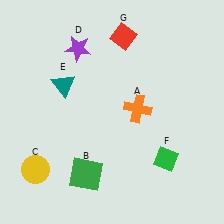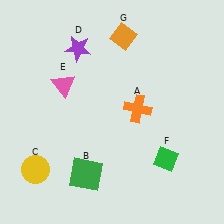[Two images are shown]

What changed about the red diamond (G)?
In Image 1, G is red. In Image 2, it changed to orange.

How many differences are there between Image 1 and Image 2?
There are 2 differences between the two images.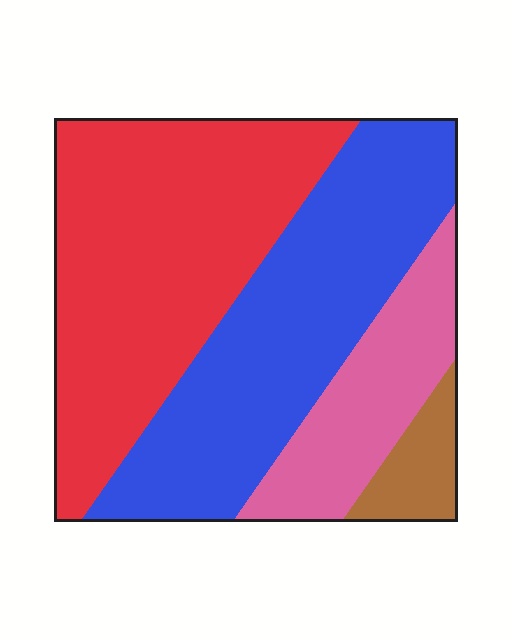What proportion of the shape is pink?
Pink covers about 15% of the shape.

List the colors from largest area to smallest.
From largest to smallest: red, blue, pink, brown.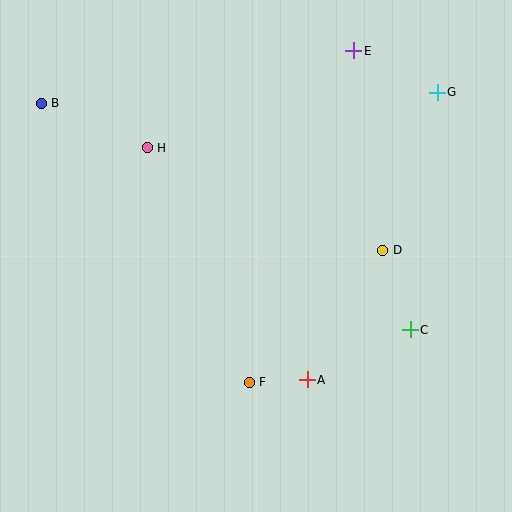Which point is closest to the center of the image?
Point F at (249, 382) is closest to the center.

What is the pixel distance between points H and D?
The distance between H and D is 257 pixels.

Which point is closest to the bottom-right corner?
Point C is closest to the bottom-right corner.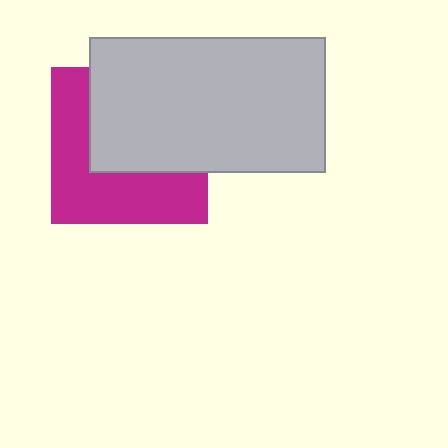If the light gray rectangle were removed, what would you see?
You would see the complete magenta square.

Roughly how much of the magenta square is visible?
About half of it is visible (roughly 49%).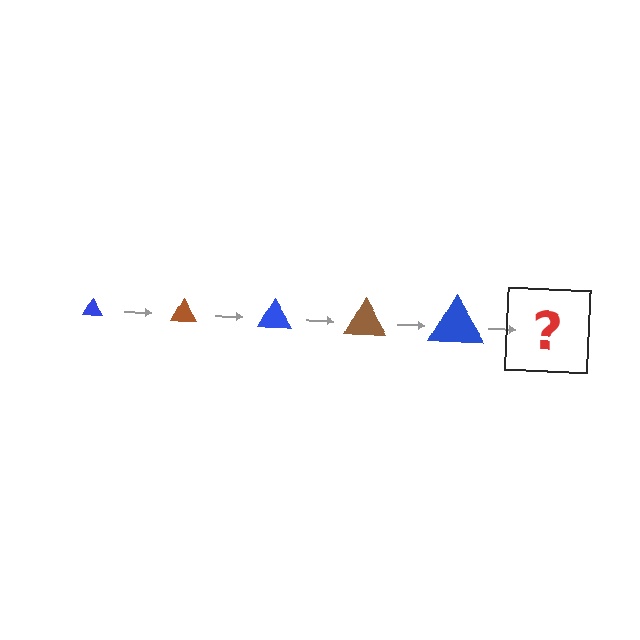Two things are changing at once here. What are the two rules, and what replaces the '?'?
The two rules are that the triangle grows larger each step and the color cycles through blue and brown. The '?' should be a brown triangle, larger than the previous one.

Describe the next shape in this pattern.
It should be a brown triangle, larger than the previous one.